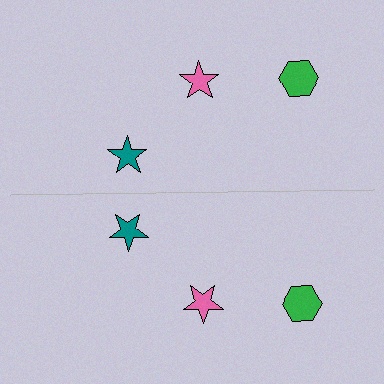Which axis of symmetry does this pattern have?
The pattern has a horizontal axis of symmetry running through the center of the image.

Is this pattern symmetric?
Yes, this pattern has bilateral (reflection) symmetry.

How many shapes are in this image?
There are 6 shapes in this image.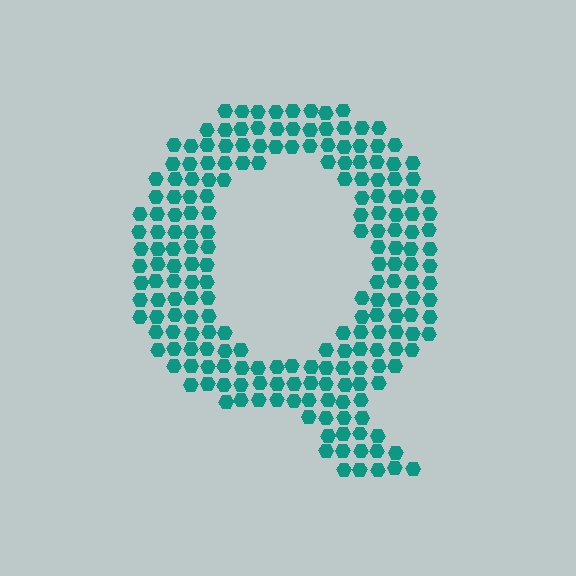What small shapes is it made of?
It is made of small hexagons.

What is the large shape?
The large shape is the letter Q.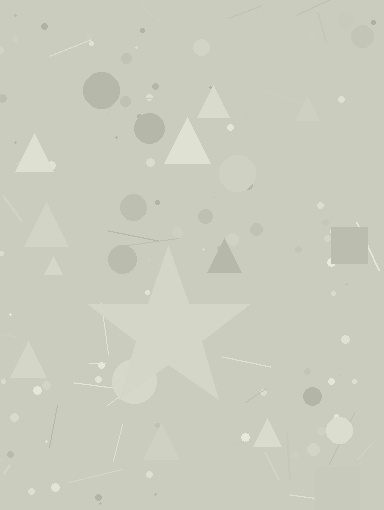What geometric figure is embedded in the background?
A star is embedded in the background.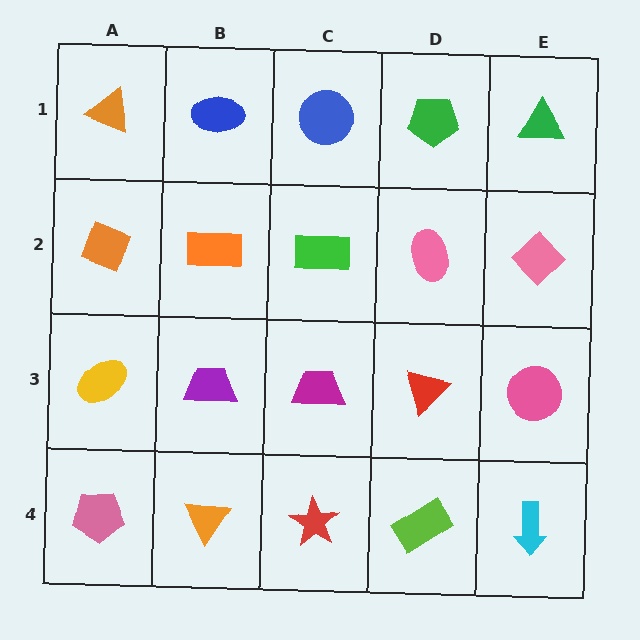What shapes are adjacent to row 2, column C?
A blue circle (row 1, column C), a magenta trapezoid (row 3, column C), an orange rectangle (row 2, column B), a pink ellipse (row 2, column D).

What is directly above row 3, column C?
A green rectangle.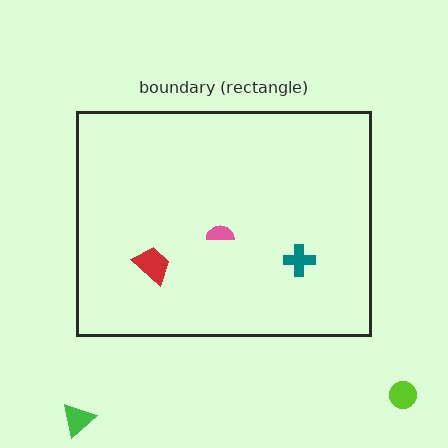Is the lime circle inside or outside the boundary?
Outside.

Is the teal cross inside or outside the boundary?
Inside.